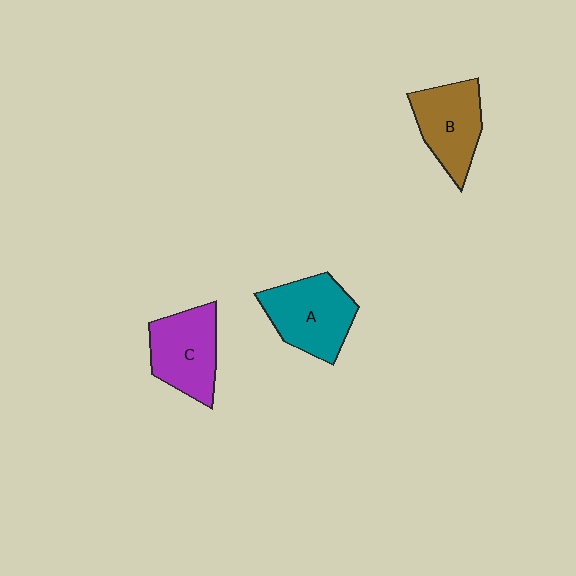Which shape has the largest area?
Shape A (teal).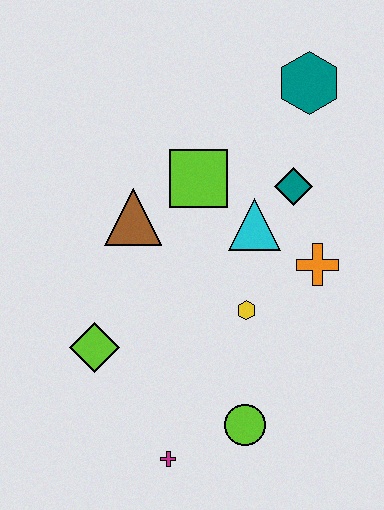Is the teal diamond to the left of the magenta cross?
No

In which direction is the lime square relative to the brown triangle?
The lime square is to the right of the brown triangle.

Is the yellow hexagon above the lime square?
No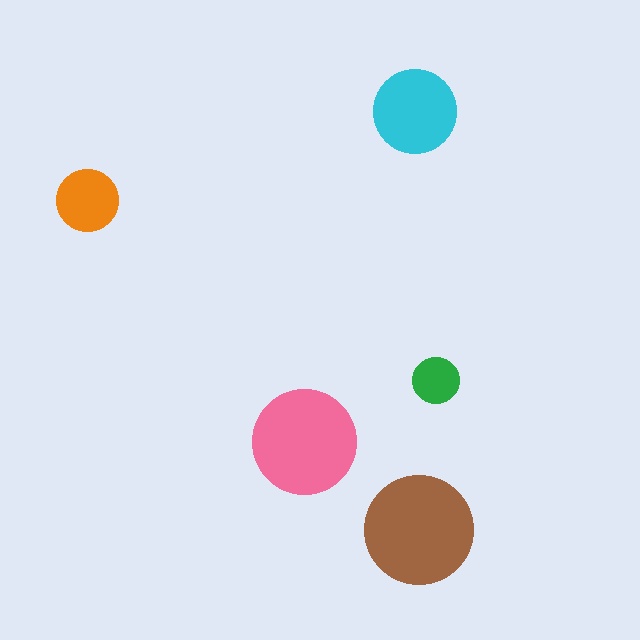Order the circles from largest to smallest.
the brown one, the pink one, the cyan one, the orange one, the green one.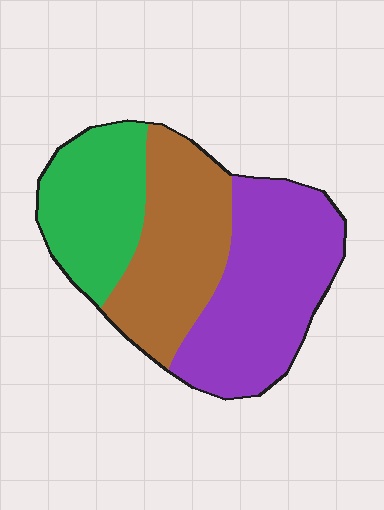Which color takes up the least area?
Green, at roughly 25%.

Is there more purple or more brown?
Purple.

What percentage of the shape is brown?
Brown covers around 35% of the shape.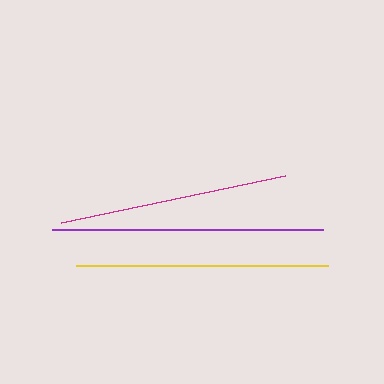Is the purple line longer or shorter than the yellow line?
The purple line is longer than the yellow line.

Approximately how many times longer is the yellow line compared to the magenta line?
The yellow line is approximately 1.1 times the length of the magenta line.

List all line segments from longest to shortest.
From longest to shortest: purple, yellow, magenta.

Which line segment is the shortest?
The magenta line is the shortest at approximately 229 pixels.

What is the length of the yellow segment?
The yellow segment is approximately 252 pixels long.